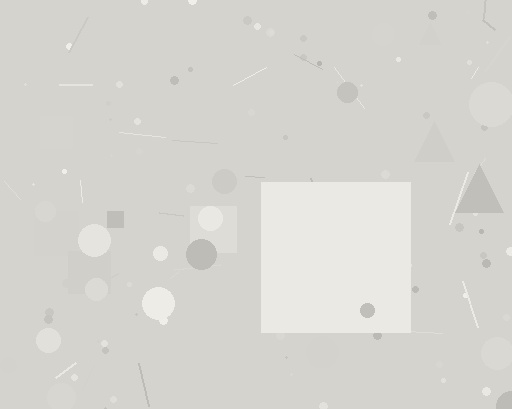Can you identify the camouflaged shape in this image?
The camouflaged shape is a square.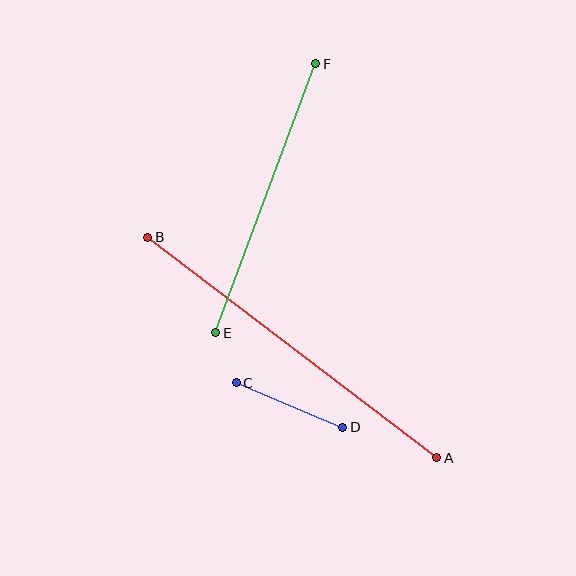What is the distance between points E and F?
The distance is approximately 287 pixels.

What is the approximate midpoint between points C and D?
The midpoint is at approximately (290, 405) pixels.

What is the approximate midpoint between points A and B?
The midpoint is at approximately (292, 348) pixels.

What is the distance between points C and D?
The distance is approximately 115 pixels.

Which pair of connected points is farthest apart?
Points A and B are farthest apart.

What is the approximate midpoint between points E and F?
The midpoint is at approximately (266, 198) pixels.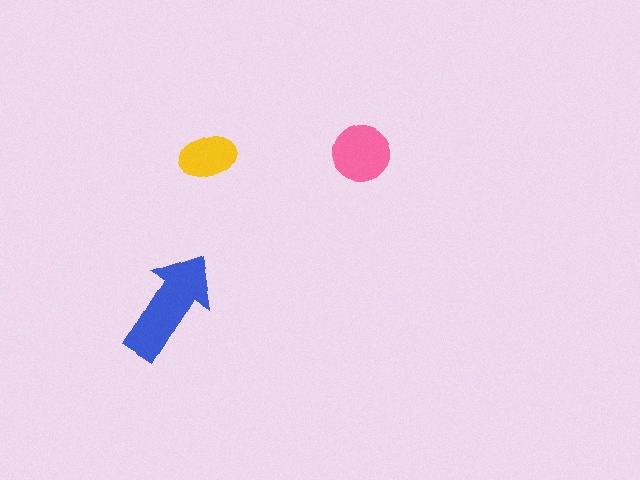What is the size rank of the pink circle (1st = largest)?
2nd.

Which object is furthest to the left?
The blue arrow is leftmost.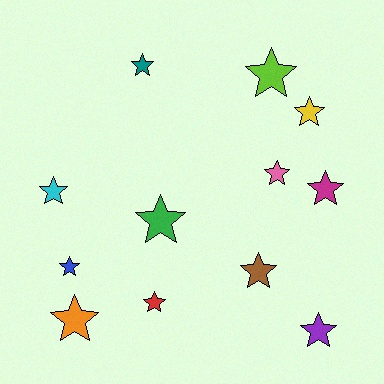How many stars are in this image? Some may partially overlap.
There are 12 stars.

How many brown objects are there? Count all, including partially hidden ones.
There is 1 brown object.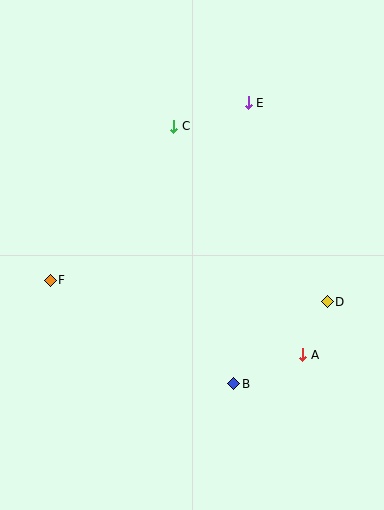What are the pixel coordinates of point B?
Point B is at (234, 384).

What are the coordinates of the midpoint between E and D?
The midpoint between E and D is at (288, 202).